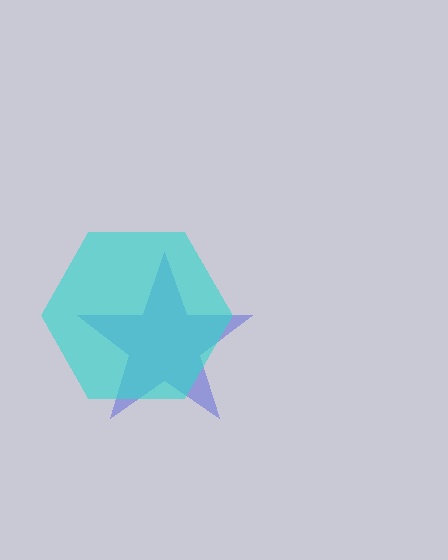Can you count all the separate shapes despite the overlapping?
Yes, there are 2 separate shapes.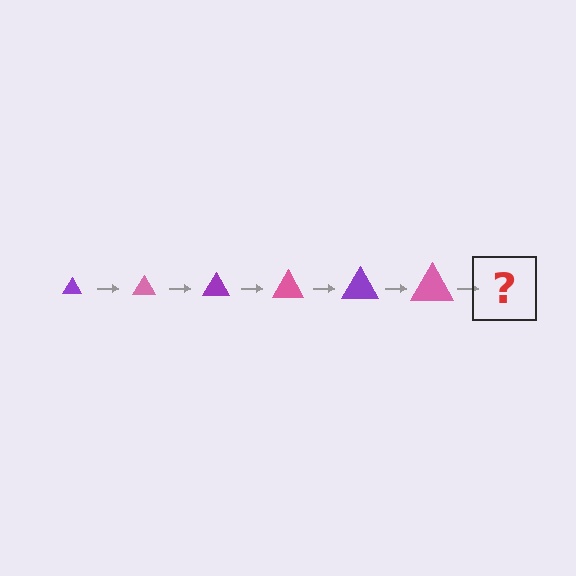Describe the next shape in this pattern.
It should be a purple triangle, larger than the previous one.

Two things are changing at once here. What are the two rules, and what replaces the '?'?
The two rules are that the triangle grows larger each step and the color cycles through purple and pink. The '?' should be a purple triangle, larger than the previous one.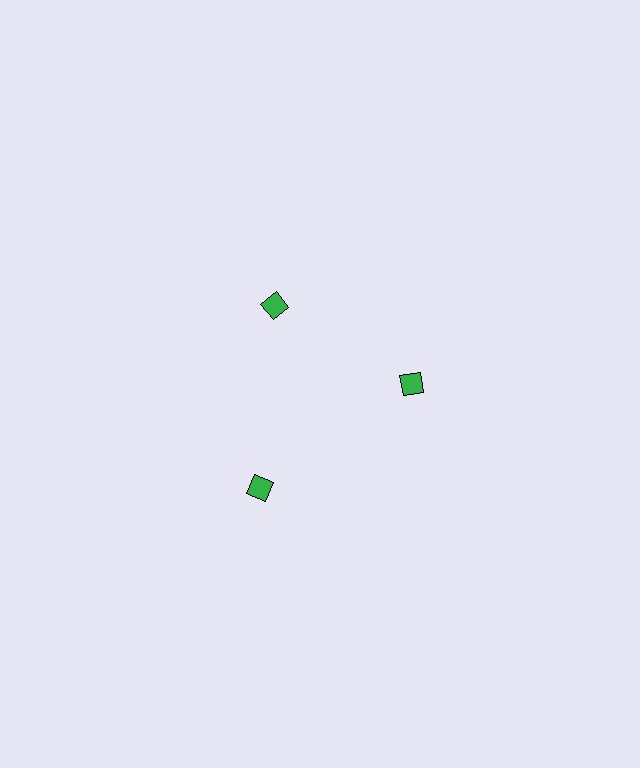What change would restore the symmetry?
The symmetry would be restored by moving it inward, back onto the ring so that all 3 diamonds sit at equal angles and equal distance from the center.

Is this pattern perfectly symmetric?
No. The 3 green diamonds are arranged in a ring, but one element near the 7 o'clock position is pushed outward from the center, breaking the 3-fold rotational symmetry.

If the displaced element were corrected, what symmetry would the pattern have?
It would have 3-fold rotational symmetry — the pattern would map onto itself every 120 degrees.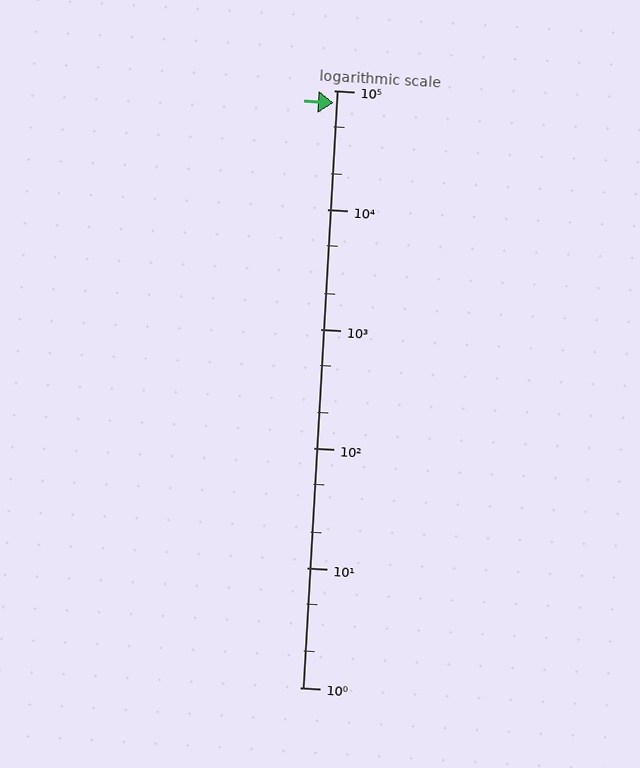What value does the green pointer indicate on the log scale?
The pointer indicates approximately 79000.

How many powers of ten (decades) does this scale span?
The scale spans 5 decades, from 1 to 100000.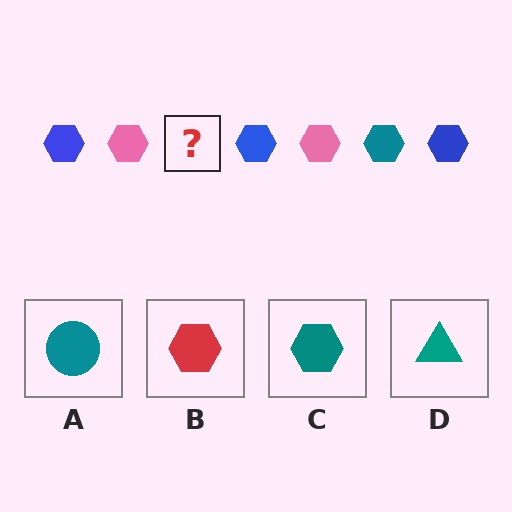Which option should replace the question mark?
Option C.